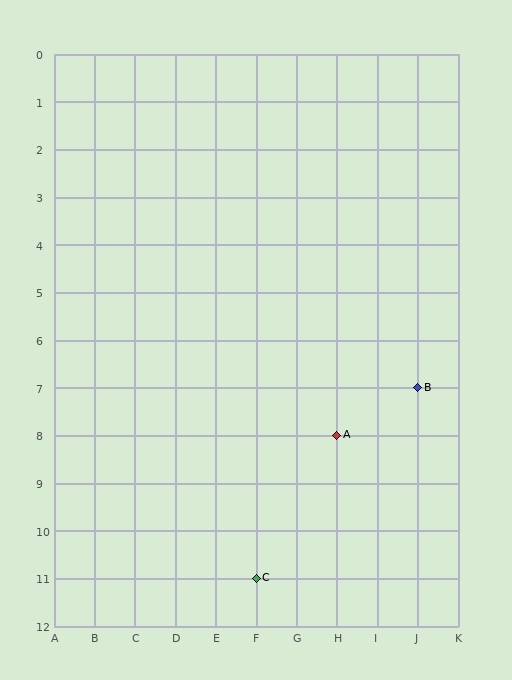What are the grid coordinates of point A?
Point A is at grid coordinates (H, 8).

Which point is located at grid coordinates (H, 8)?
Point A is at (H, 8).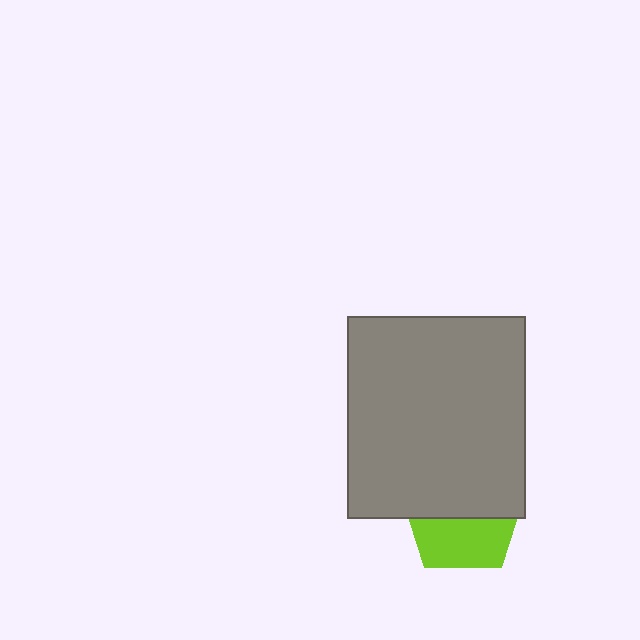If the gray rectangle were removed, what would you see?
You would see the complete lime pentagon.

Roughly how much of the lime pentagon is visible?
A small part of it is visible (roughly 44%).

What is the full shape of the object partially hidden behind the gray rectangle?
The partially hidden object is a lime pentagon.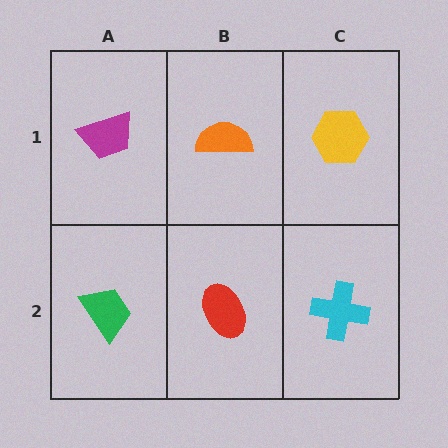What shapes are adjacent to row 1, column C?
A cyan cross (row 2, column C), an orange semicircle (row 1, column B).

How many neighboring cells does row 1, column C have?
2.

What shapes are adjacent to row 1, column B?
A red ellipse (row 2, column B), a magenta trapezoid (row 1, column A), a yellow hexagon (row 1, column C).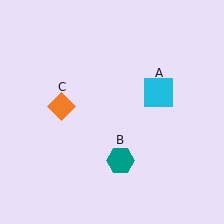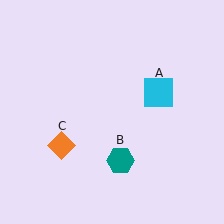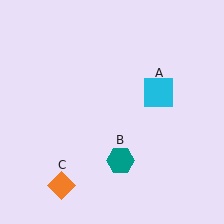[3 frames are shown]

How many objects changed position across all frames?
1 object changed position: orange diamond (object C).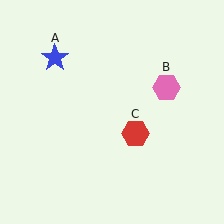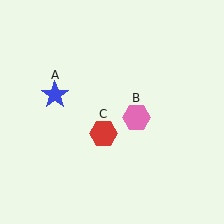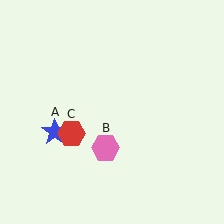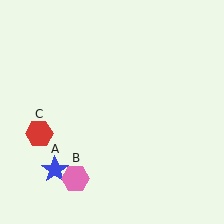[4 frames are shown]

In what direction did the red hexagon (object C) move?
The red hexagon (object C) moved left.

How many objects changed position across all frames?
3 objects changed position: blue star (object A), pink hexagon (object B), red hexagon (object C).